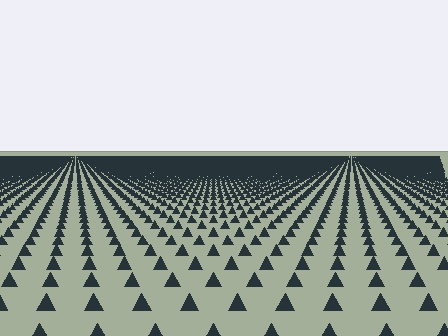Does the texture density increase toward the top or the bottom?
Density increases toward the top.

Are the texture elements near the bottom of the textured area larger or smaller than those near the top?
Larger. Near the bottom, elements are closer to the viewer and appear at a bigger on-screen size.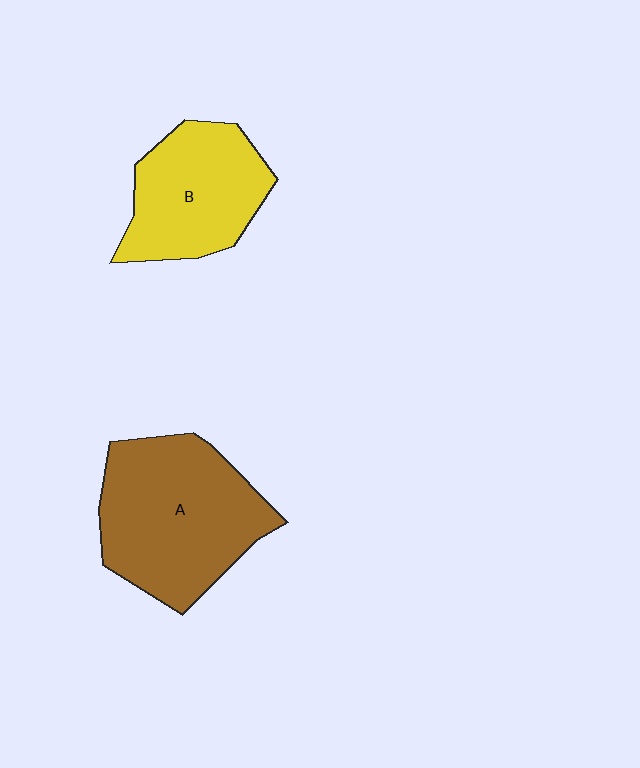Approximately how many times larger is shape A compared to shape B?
Approximately 1.4 times.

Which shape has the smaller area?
Shape B (yellow).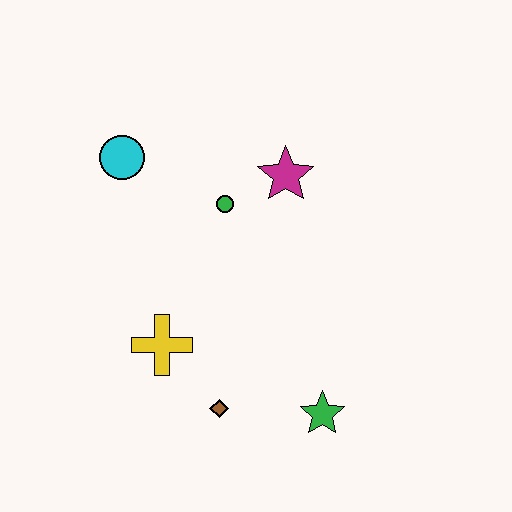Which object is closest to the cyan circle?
The green circle is closest to the cyan circle.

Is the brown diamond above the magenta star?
No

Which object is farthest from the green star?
The cyan circle is farthest from the green star.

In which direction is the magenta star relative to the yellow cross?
The magenta star is above the yellow cross.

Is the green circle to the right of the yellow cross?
Yes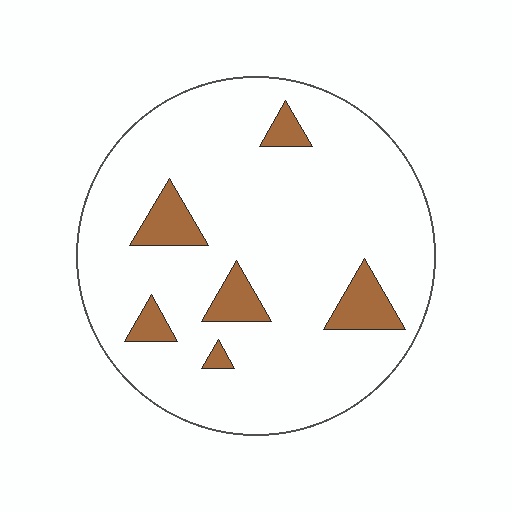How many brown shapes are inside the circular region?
6.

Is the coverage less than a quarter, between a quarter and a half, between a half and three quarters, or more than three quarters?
Less than a quarter.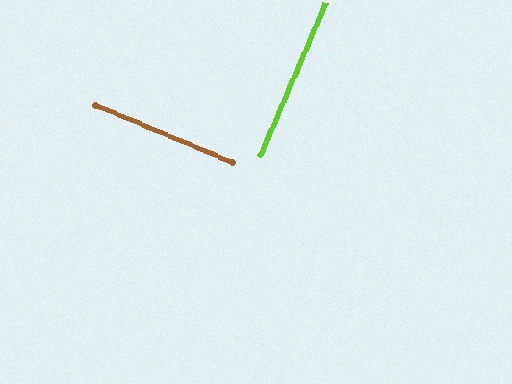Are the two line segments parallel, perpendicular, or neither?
Perpendicular — they meet at approximately 90°.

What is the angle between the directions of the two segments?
Approximately 90 degrees.